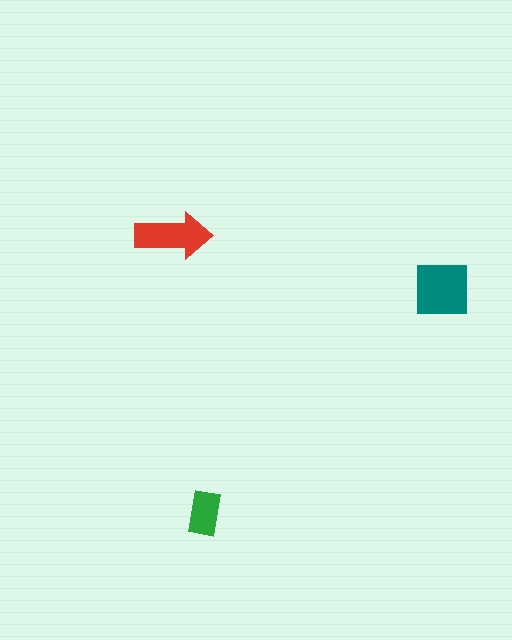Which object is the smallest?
The green rectangle.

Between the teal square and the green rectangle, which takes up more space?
The teal square.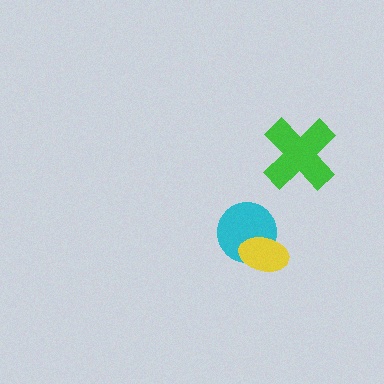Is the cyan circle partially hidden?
Yes, it is partially covered by another shape.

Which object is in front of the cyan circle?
The yellow ellipse is in front of the cyan circle.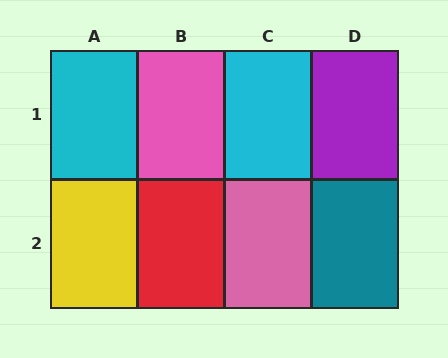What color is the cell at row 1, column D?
Purple.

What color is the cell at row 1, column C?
Cyan.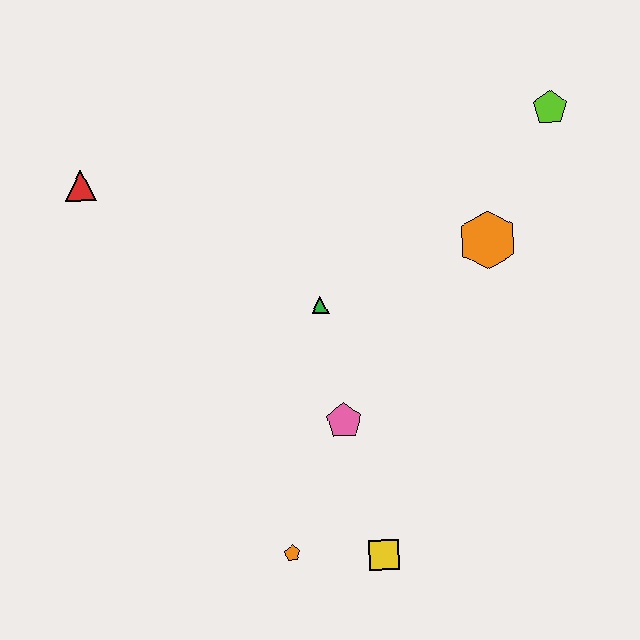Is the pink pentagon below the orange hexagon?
Yes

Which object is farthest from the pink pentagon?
The lime pentagon is farthest from the pink pentagon.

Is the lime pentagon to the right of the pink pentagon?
Yes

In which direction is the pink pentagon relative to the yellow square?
The pink pentagon is above the yellow square.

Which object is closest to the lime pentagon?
The orange hexagon is closest to the lime pentagon.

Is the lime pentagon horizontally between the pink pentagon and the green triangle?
No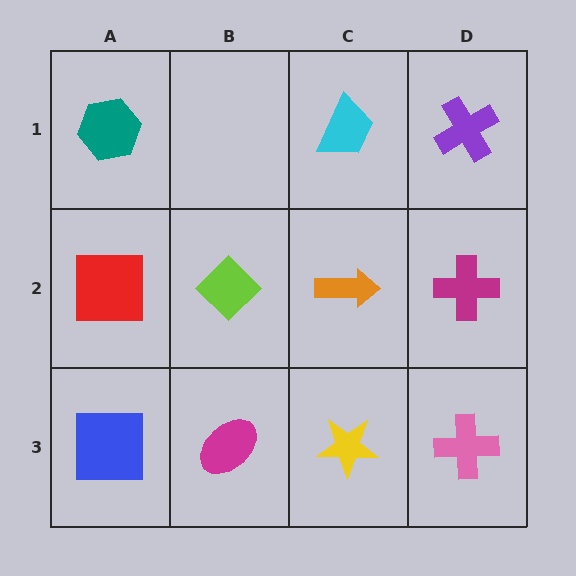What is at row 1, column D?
A purple cross.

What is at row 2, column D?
A magenta cross.